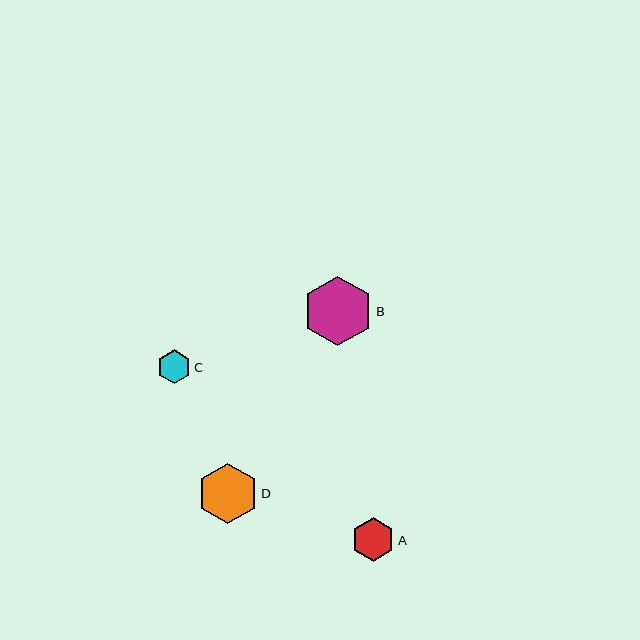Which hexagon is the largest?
Hexagon B is the largest with a size of approximately 70 pixels.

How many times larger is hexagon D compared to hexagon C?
Hexagon D is approximately 1.8 times the size of hexagon C.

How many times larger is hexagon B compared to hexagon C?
Hexagon B is approximately 2.0 times the size of hexagon C.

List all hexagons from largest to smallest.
From largest to smallest: B, D, A, C.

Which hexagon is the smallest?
Hexagon C is the smallest with a size of approximately 34 pixels.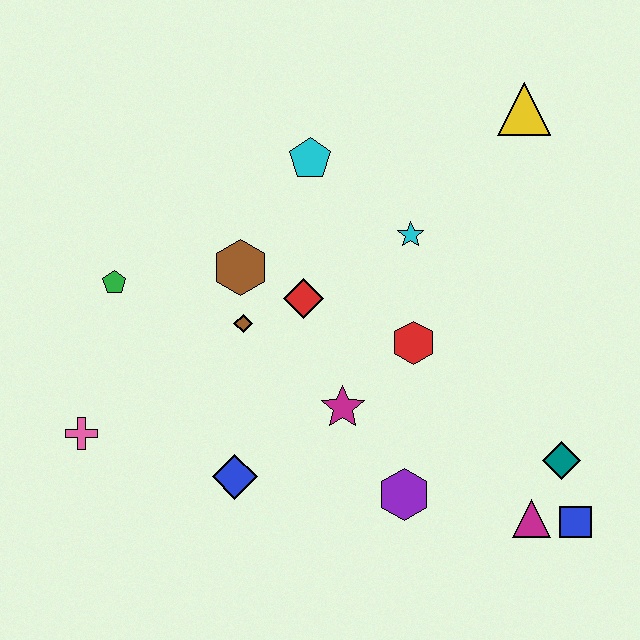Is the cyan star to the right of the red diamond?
Yes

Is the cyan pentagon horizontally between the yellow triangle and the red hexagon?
No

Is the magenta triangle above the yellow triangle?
No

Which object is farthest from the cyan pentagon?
The blue square is farthest from the cyan pentagon.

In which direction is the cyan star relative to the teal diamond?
The cyan star is above the teal diamond.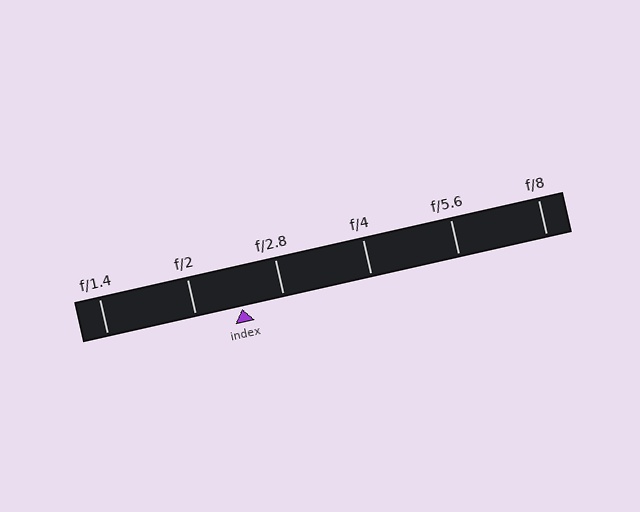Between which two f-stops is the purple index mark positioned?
The index mark is between f/2 and f/2.8.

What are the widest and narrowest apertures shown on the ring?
The widest aperture shown is f/1.4 and the narrowest is f/8.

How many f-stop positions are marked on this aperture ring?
There are 6 f-stop positions marked.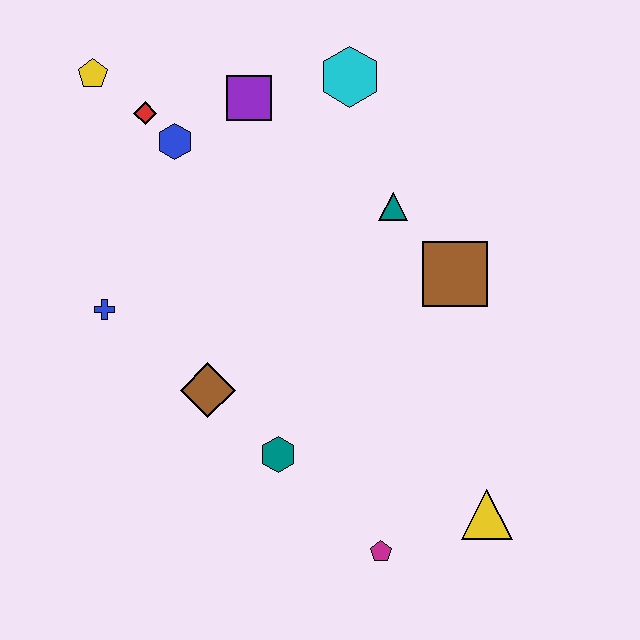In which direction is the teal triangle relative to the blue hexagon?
The teal triangle is to the right of the blue hexagon.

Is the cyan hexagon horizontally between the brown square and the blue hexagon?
Yes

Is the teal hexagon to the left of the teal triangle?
Yes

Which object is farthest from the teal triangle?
The magenta pentagon is farthest from the teal triangle.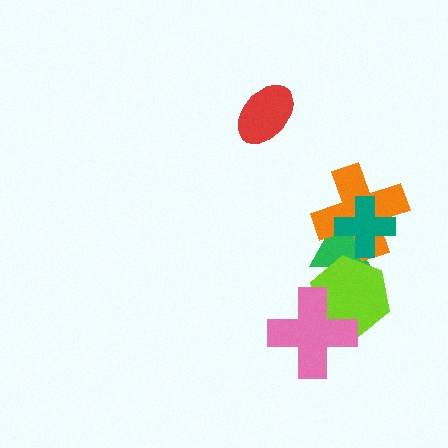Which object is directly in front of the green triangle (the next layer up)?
The orange cross is directly in front of the green triangle.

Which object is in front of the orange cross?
The teal cross is in front of the orange cross.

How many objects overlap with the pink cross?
1 object overlaps with the pink cross.